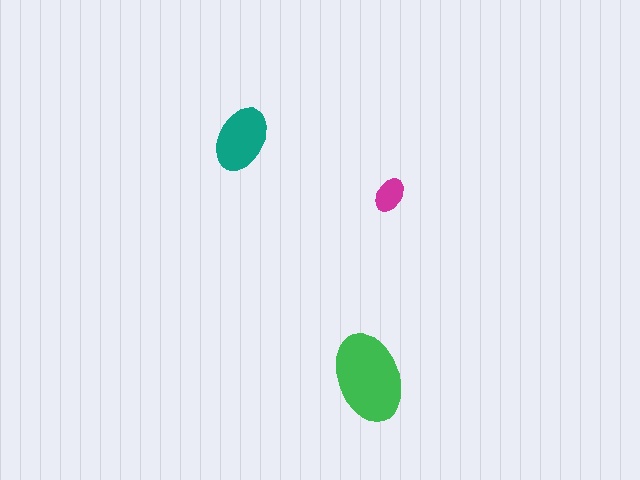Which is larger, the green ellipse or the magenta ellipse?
The green one.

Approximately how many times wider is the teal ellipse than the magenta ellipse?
About 2 times wider.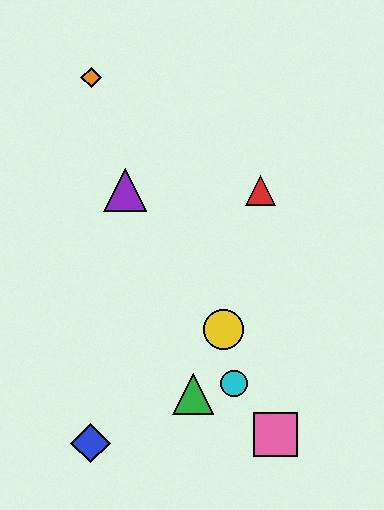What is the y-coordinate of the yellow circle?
The yellow circle is at y≈329.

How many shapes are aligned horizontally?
2 shapes (the red triangle, the purple triangle) are aligned horizontally.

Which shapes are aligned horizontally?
The red triangle, the purple triangle are aligned horizontally.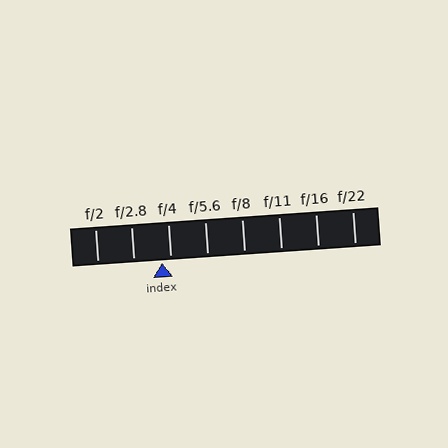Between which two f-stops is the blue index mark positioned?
The index mark is between f/2.8 and f/4.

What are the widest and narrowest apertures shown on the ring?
The widest aperture shown is f/2 and the narrowest is f/22.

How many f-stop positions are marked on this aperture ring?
There are 8 f-stop positions marked.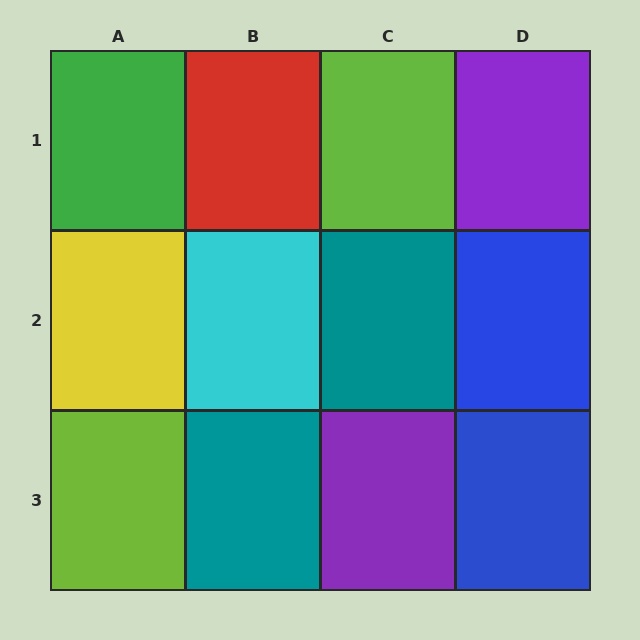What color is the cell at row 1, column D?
Purple.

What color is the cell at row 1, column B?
Red.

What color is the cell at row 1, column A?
Green.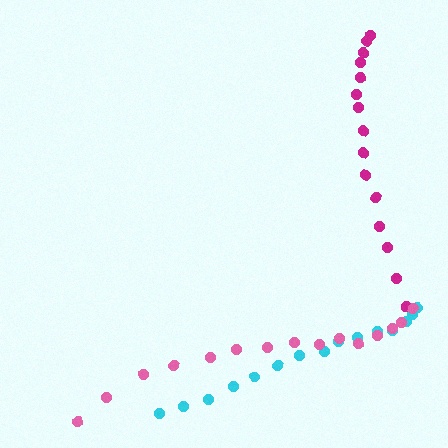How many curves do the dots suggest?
There are 3 distinct paths.